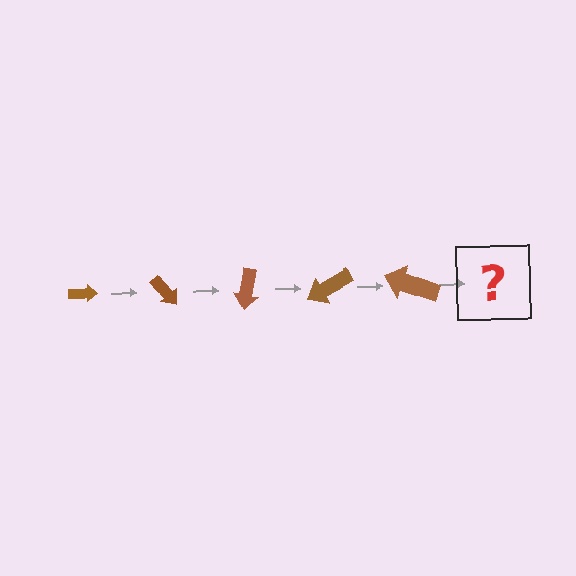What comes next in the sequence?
The next element should be an arrow, larger than the previous one and rotated 250 degrees from the start.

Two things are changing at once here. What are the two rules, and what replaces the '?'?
The two rules are that the arrow grows larger each step and it rotates 50 degrees each step. The '?' should be an arrow, larger than the previous one and rotated 250 degrees from the start.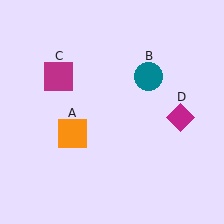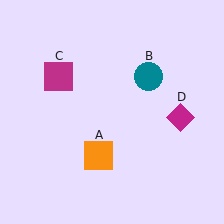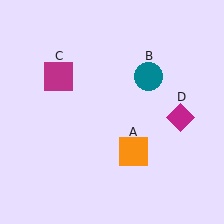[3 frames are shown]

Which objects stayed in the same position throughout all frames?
Teal circle (object B) and magenta square (object C) and magenta diamond (object D) remained stationary.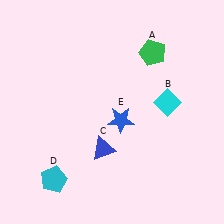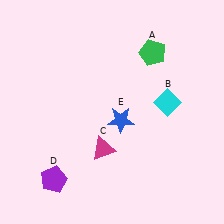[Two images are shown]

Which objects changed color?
C changed from blue to magenta. D changed from cyan to purple.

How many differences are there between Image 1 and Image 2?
There are 2 differences between the two images.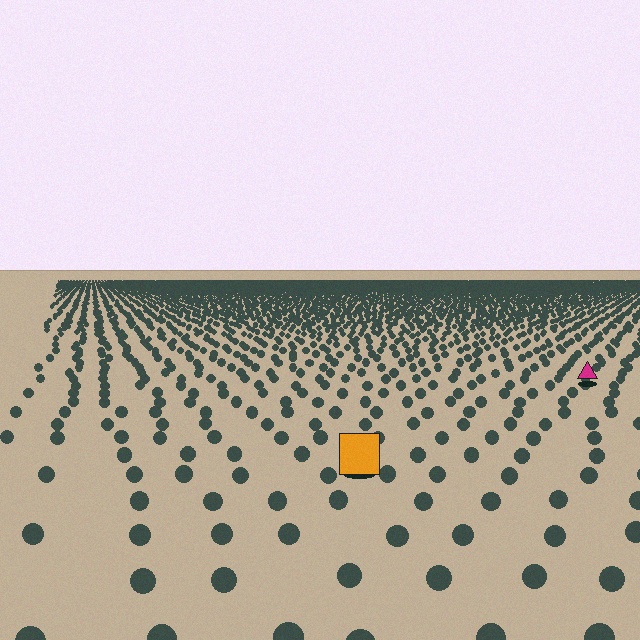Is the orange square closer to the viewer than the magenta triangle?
Yes. The orange square is closer — you can tell from the texture gradient: the ground texture is coarser near it.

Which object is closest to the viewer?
The orange square is closest. The texture marks near it are larger and more spread out.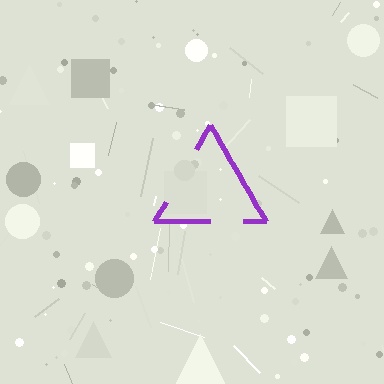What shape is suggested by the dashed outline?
The dashed outline suggests a triangle.